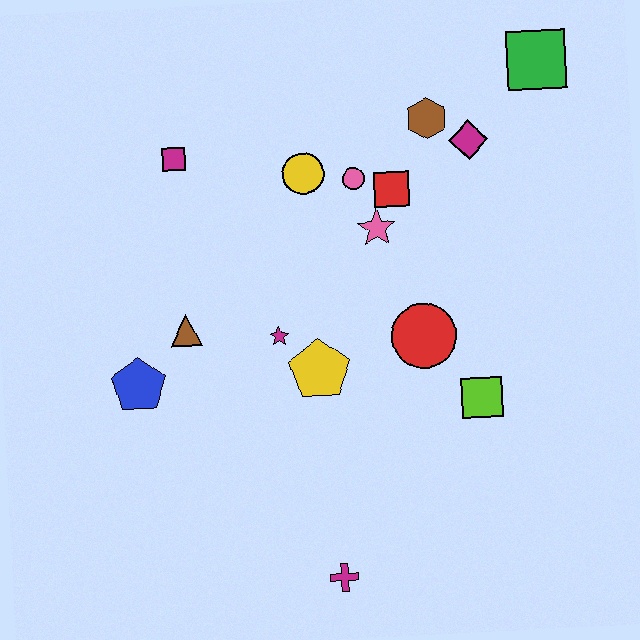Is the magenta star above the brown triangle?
No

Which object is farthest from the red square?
The magenta cross is farthest from the red square.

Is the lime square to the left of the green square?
Yes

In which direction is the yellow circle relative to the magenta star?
The yellow circle is above the magenta star.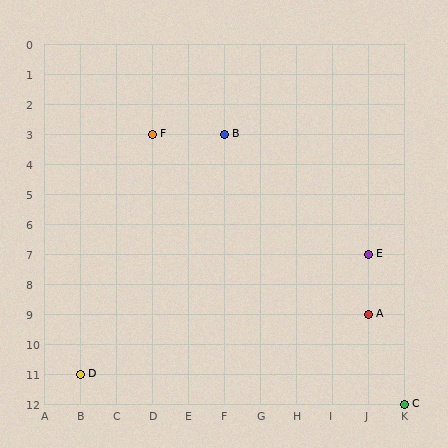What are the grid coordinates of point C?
Point C is at grid coordinates (K, 12).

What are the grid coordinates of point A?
Point A is at grid coordinates (J, 9).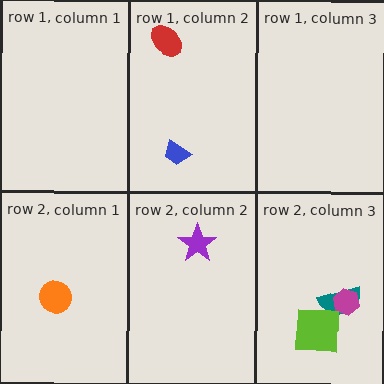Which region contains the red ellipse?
The row 1, column 2 region.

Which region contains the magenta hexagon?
The row 2, column 3 region.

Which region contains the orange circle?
The row 2, column 1 region.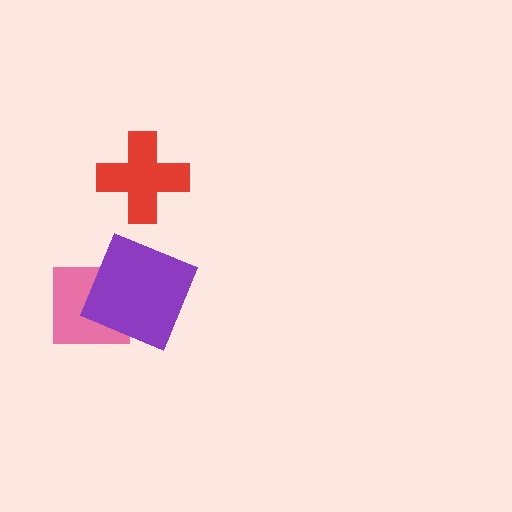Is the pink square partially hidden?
Yes, it is partially covered by another shape.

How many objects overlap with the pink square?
1 object overlaps with the pink square.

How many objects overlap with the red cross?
0 objects overlap with the red cross.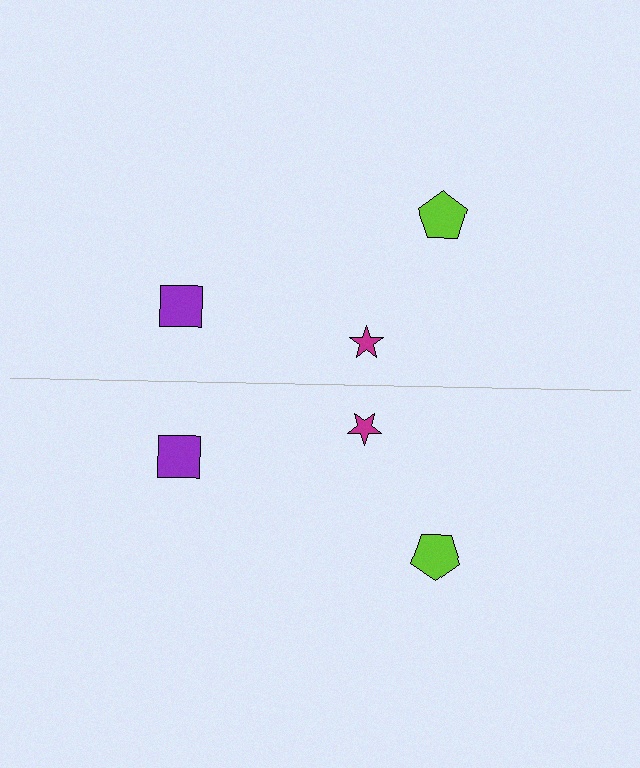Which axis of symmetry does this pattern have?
The pattern has a horizontal axis of symmetry running through the center of the image.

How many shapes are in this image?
There are 6 shapes in this image.